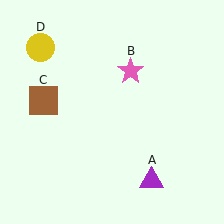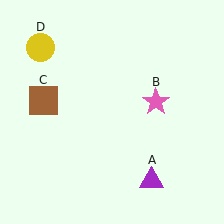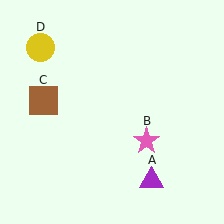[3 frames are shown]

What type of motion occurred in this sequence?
The pink star (object B) rotated clockwise around the center of the scene.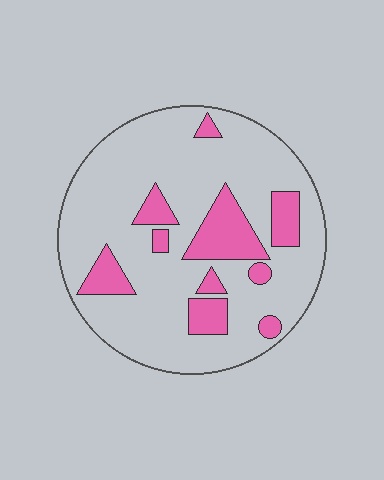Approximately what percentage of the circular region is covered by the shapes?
Approximately 20%.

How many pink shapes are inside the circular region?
10.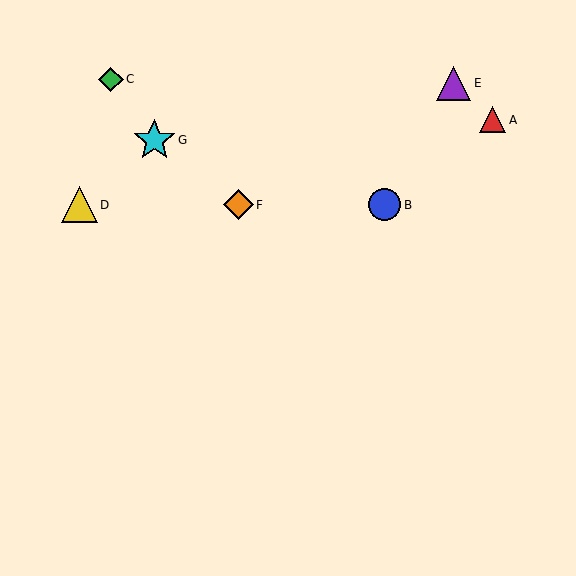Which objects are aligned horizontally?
Objects B, D, F are aligned horizontally.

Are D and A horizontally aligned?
No, D is at y≈205 and A is at y≈120.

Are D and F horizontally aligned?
Yes, both are at y≈205.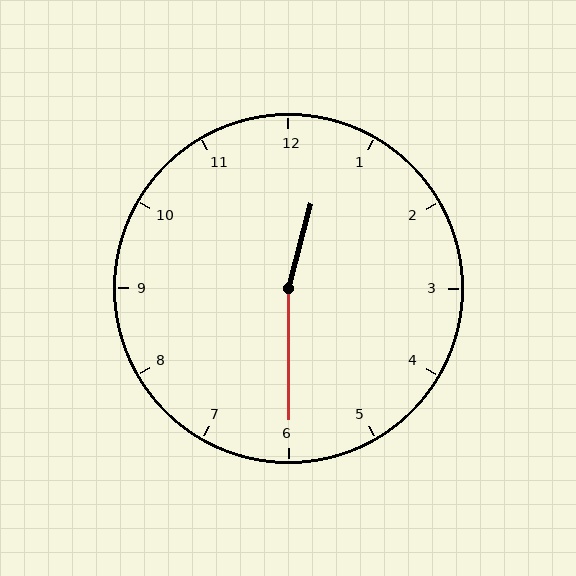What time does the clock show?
12:30.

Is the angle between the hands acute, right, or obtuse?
It is obtuse.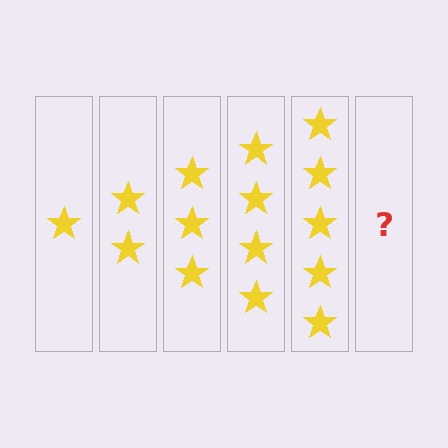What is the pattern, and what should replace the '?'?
The pattern is that each step adds one more star. The '?' should be 6 stars.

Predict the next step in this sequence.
The next step is 6 stars.